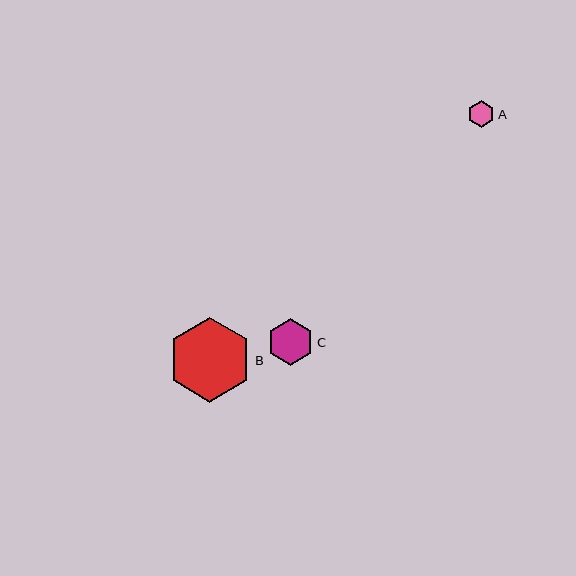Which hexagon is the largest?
Hexagon B is the largest with a size of approximately 85 pixels.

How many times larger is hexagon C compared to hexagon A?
Hexagon C is approximately 1.8 times the size of hexagon A.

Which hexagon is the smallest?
Hexagon A is the smallest with a size of approximately 27 pixels.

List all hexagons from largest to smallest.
From largest to smallest: B, C, A.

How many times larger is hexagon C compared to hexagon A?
Hexagon C is approximately 1.8 times the size of hexagon A.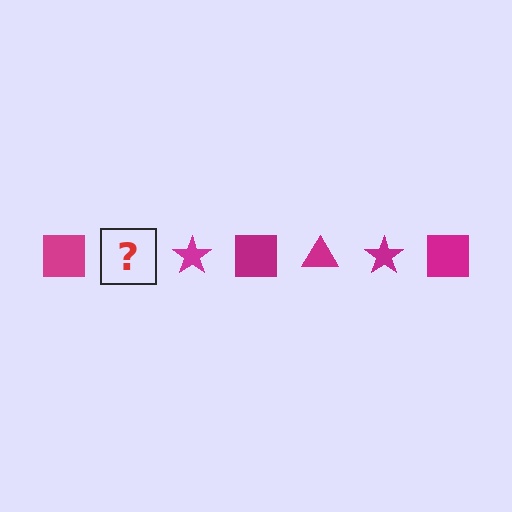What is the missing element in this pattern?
The missing element is a magenta triangle.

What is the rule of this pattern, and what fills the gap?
The rule is that the pattern cycles through square, triangle, star shapes in magenta. The gap should be filled with a magenta triangle.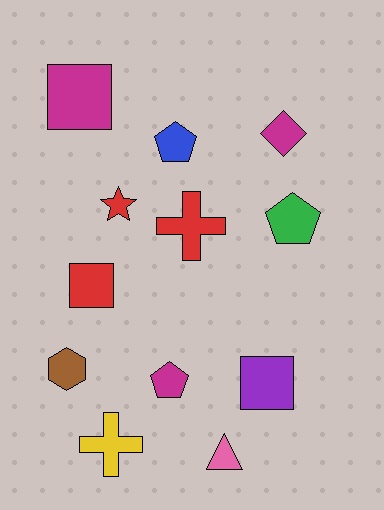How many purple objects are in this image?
There is 1 purple object.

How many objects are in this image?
There are 12 objects.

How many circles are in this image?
There are no circles.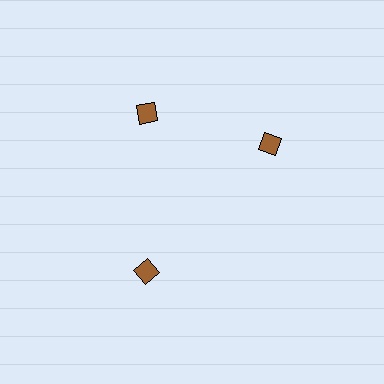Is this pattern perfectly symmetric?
No. The 3 brown diamonds are arranged in a ring, but one element near the 3 o'clock position is rotated out of alignment along the ring, breaking the 3-fold rotational symmetry.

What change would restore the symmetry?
The symmetry would be restored by rotating it back into even spacing with its neighbors so that all 3 diamonds sit at equal angles and equal distance from the center.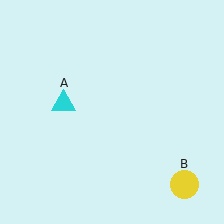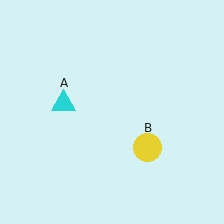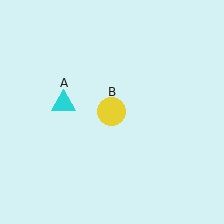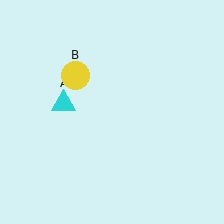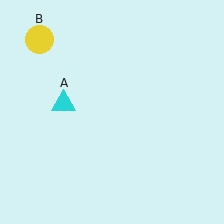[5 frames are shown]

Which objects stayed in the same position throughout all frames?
Cyan triangle (object A) remained stationary.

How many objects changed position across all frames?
1 object changed position: yellow circle (object B).